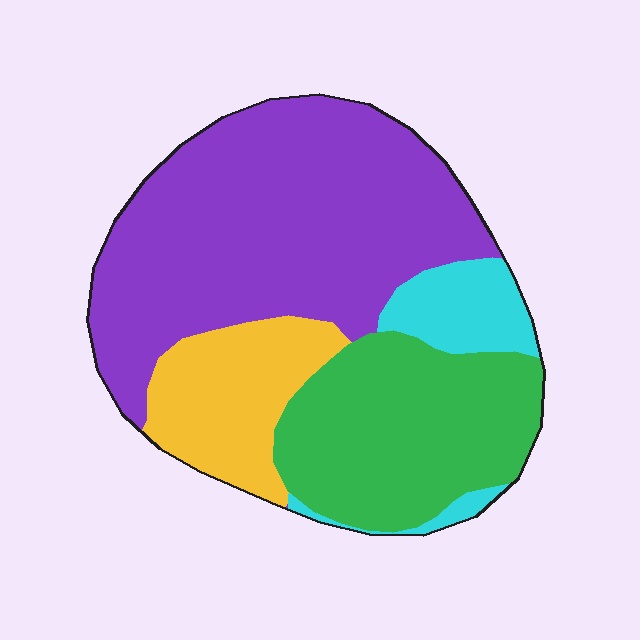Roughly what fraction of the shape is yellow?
Yellow takes up about one sixth (1/6) of the shape.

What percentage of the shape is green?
Green takes up about one quarter (1/4) of the shape.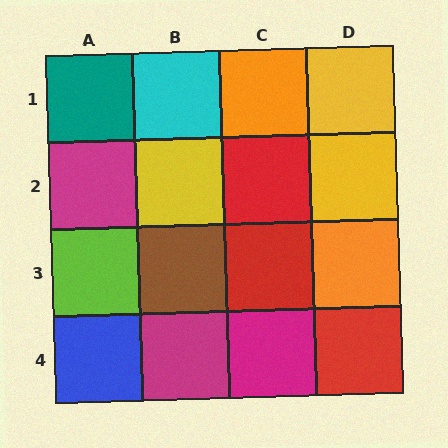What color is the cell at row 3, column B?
Brown.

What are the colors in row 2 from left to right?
Magenta, yellow, red, yellow.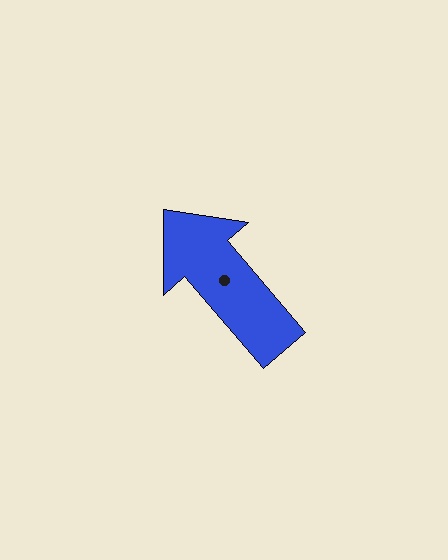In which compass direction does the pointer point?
Northwest.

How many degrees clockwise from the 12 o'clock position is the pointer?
Approximately 319 degrees.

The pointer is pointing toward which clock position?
Roughly 11 o'clock.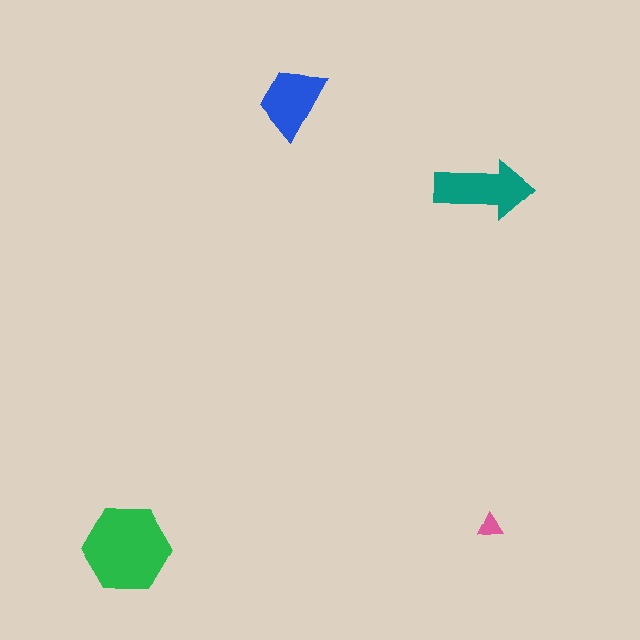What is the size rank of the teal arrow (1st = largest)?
2nd.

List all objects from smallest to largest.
The pink triangle, the blue trapezoid, the teal arrow, the green hexagon.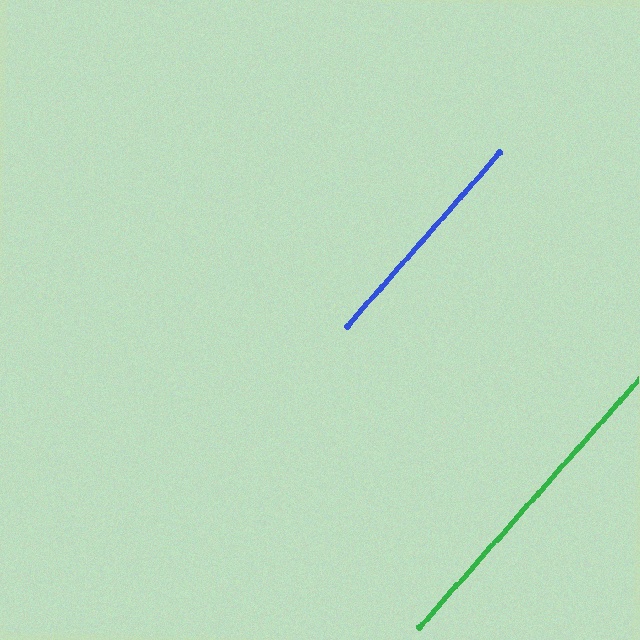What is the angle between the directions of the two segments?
Approximately 0 degrees.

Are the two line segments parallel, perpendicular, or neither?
Parallel — their directions differ by only 0.4°.